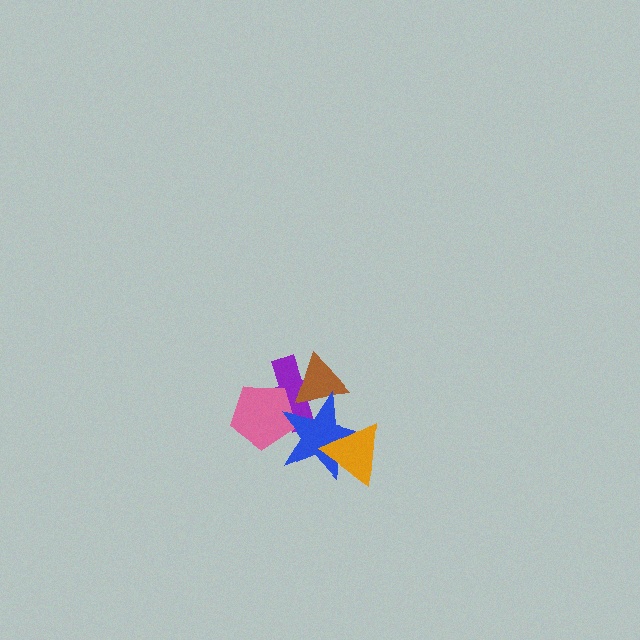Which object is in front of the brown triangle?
The blue star is in front of the brown triangle.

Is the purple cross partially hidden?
Yes, it is partially covered by another shape.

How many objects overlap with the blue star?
4 objects overlap with the blue star.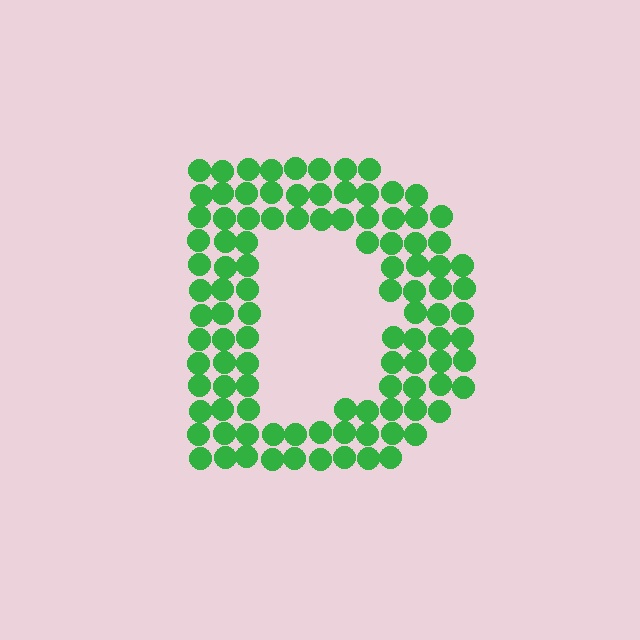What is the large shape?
The large shape is the letter D.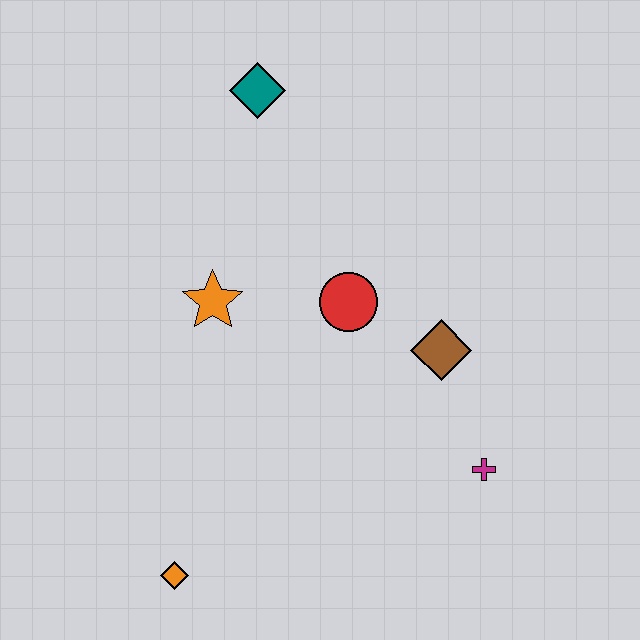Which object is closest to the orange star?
The red circle is closest to the orange star.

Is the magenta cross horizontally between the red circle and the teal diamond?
No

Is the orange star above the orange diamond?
Yes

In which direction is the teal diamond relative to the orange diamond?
The teal diamond is above the orange diamond.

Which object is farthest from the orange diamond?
The teal diamond is farthest from the orange diamond.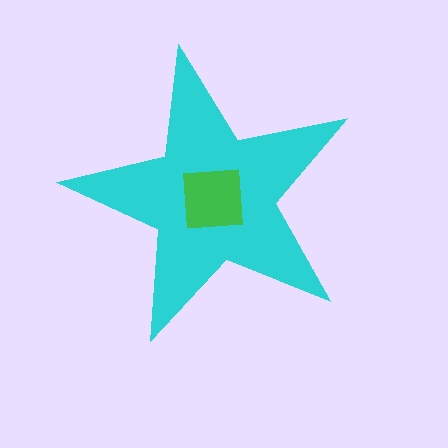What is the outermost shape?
The cyan star.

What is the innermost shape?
The green square.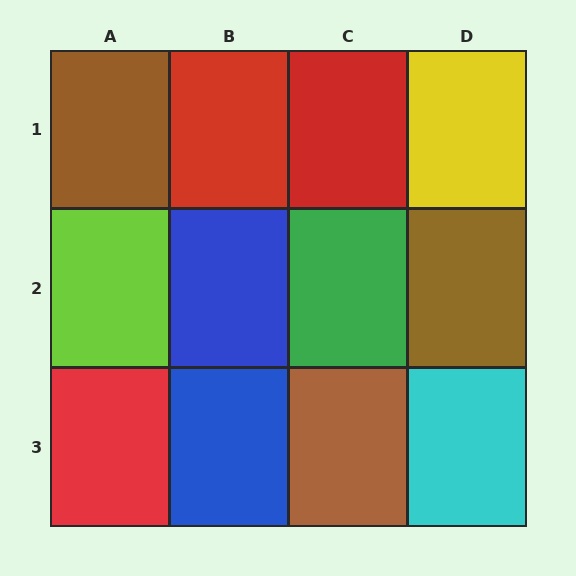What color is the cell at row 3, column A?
Red.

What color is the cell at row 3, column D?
Cyan.